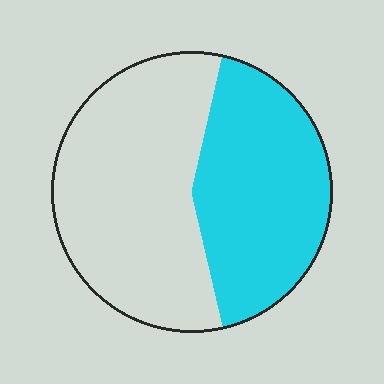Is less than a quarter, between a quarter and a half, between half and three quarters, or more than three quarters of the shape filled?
Between a quarter and a half.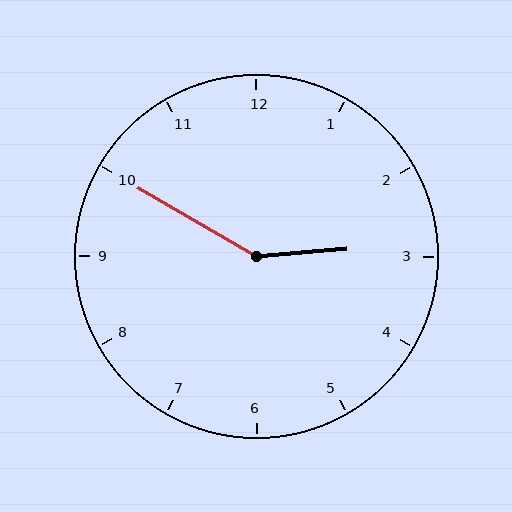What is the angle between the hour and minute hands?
Approximately 145 degrees.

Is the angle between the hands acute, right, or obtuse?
It is obtuse.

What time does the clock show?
2:50.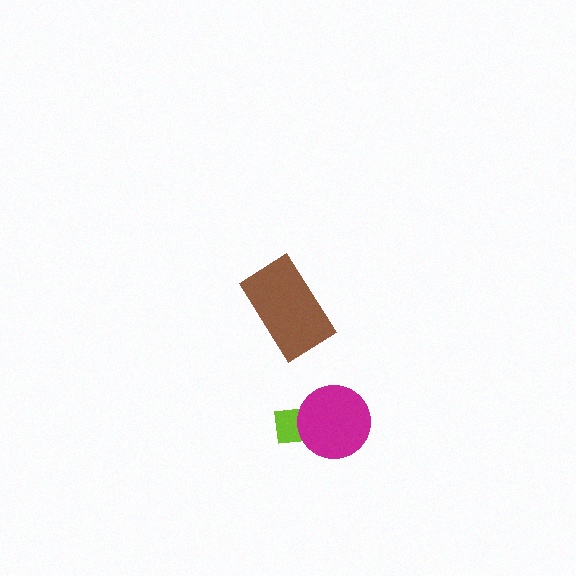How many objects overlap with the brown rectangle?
0 objects overlap with the brown rectangle.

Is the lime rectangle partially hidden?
Yes, it is partially covered by another shape.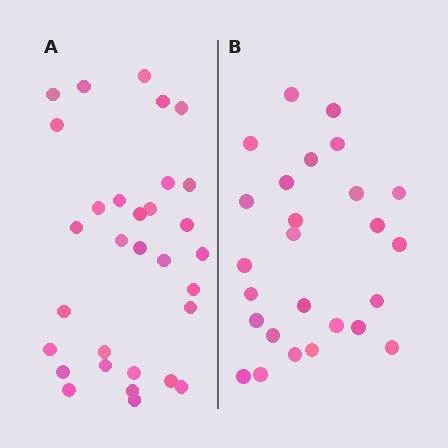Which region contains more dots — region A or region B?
Region A (the left region) has more dots.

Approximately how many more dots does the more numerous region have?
Region A has about 5 more dots than region B.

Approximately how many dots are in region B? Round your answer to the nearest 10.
About 30 dots. (The exact count is 26, which rounds to 30.)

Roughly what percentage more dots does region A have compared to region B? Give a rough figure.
About 20% more.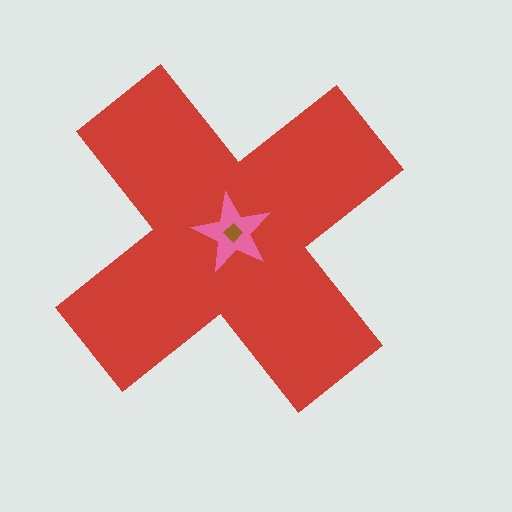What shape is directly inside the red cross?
The pink star.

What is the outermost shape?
The red cross.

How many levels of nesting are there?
3.